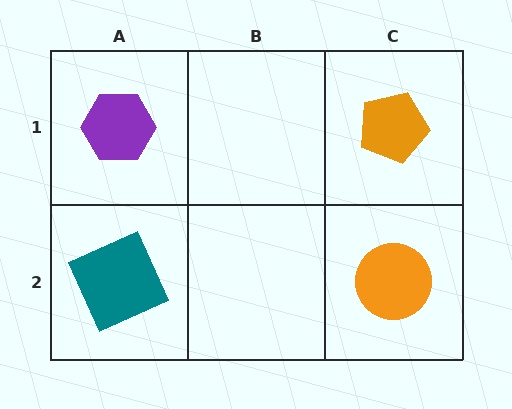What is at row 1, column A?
A purple hexagon.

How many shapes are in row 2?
2 shapes.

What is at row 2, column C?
An orange circle.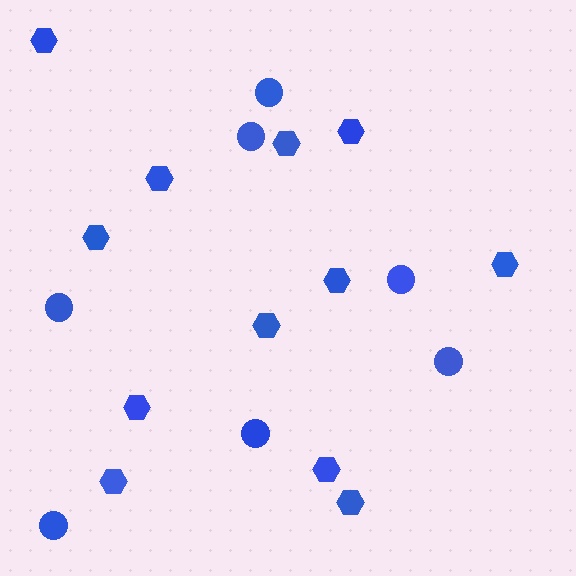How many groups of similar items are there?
There are 2 groups: one group of hexagons (12) and one group of circles (7).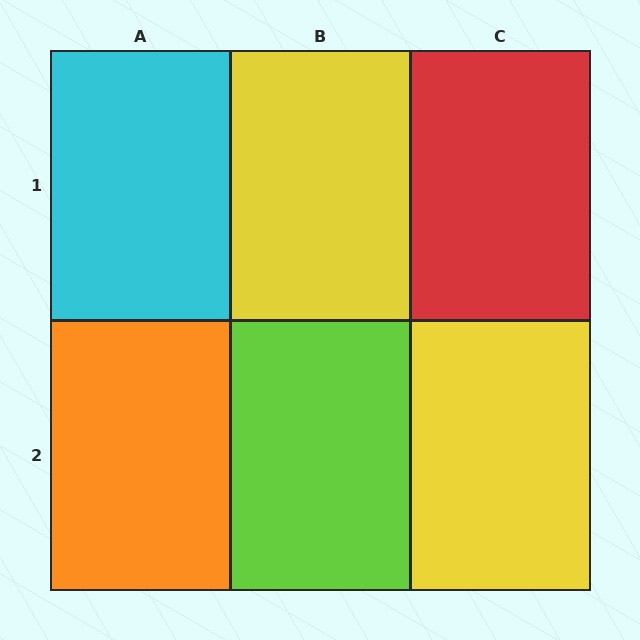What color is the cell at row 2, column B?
Lime.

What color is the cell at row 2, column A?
Orange.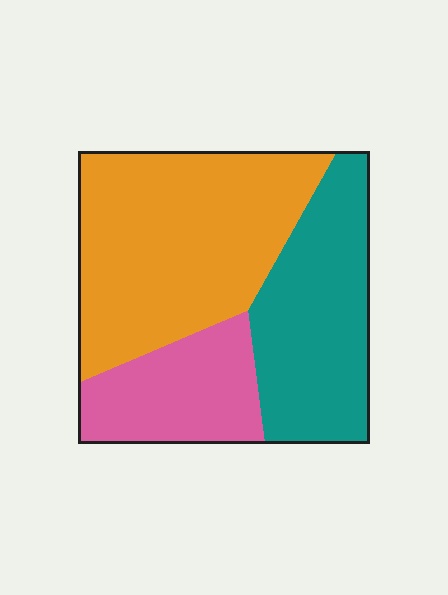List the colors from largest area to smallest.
From largest to smallest: orange, teal, pink.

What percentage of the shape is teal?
Teal covers about 30% of the shape.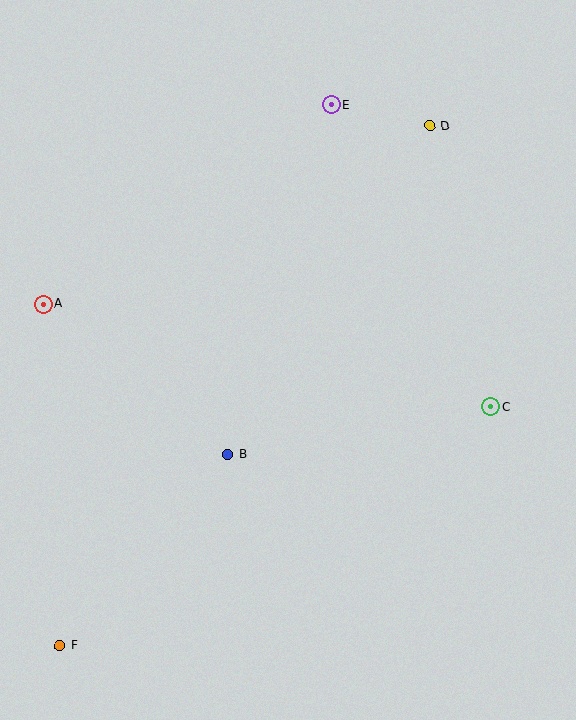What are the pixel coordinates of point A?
Point A is at (43, 304).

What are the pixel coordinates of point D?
Point D is at (430, 126).